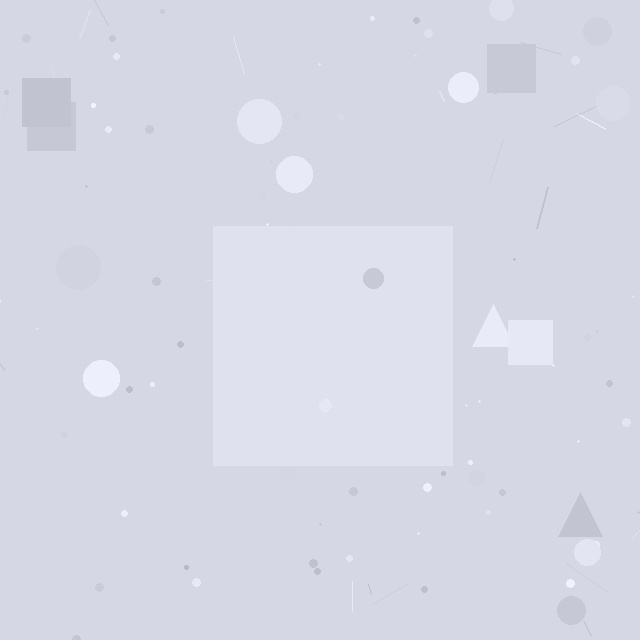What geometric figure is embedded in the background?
A square is embedded in the background.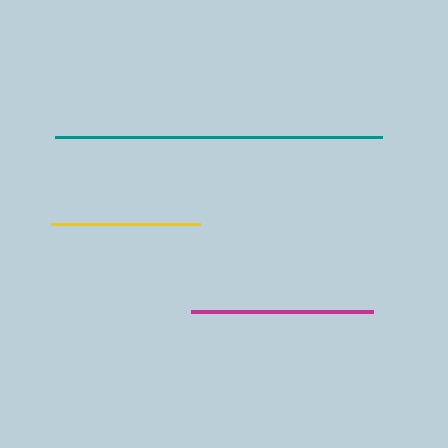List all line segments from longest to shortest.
From longest to shortest: teal, magenta, yellow.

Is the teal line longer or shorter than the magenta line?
The teal line is longer than the magenta line.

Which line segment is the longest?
The teal line is the longest at approximately 327 pixels.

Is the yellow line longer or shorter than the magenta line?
The magenta line is longer than the yellow line.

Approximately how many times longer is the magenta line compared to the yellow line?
The magenta line is approximately 1.2 times the length of the yellow line.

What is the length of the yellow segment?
The yellow segment is approximately 149 pixels long.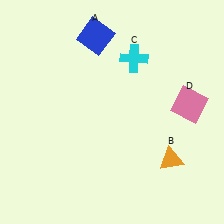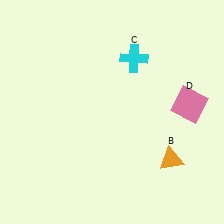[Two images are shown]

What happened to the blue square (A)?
The blue square (A) was removed in Image 2. It was in the top-left area of Image 1.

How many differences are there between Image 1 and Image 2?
There is 1 difference between the two images.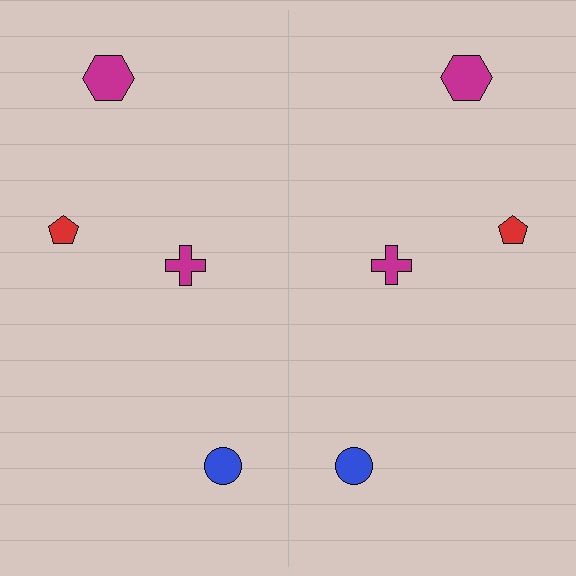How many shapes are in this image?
There are 8 shapes in this image.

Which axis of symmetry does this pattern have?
The pattern has a vertical axis of symmetry running through the center of the image.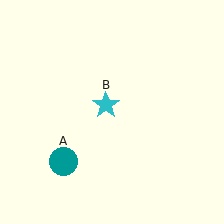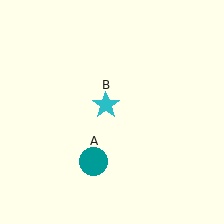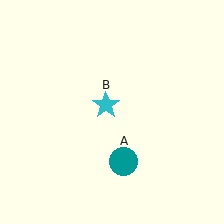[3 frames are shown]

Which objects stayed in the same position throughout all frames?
Cyan star (object B) remained stationary.